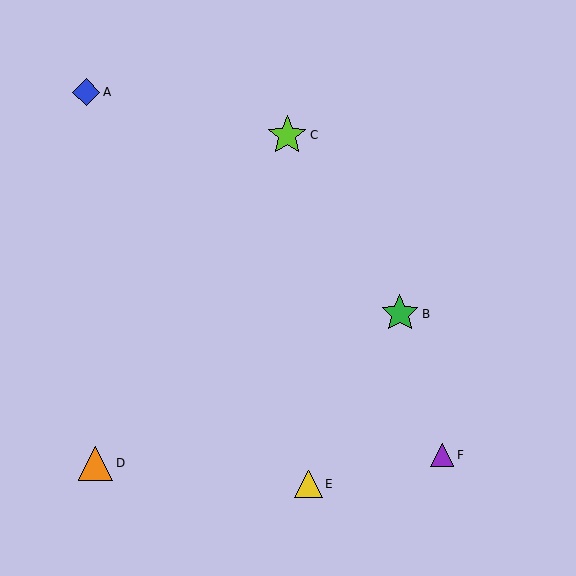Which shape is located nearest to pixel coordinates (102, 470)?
The orange triangle (labeled D) at (96, 463) is nearest to that location.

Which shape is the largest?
The lime star (labeled C) is the largest.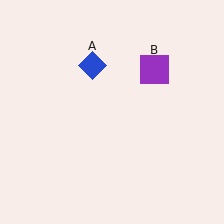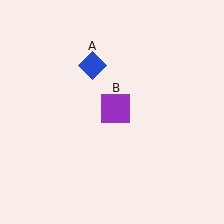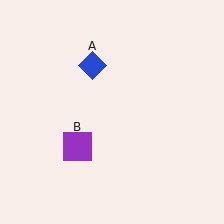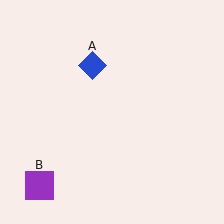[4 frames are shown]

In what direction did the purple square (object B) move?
The purple square (object B) moved down and to the left.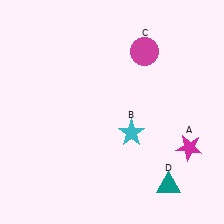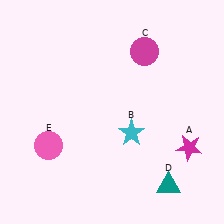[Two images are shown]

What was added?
A pink circle (E) was added in Image 2.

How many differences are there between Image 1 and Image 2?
There is 1 difference between the two images.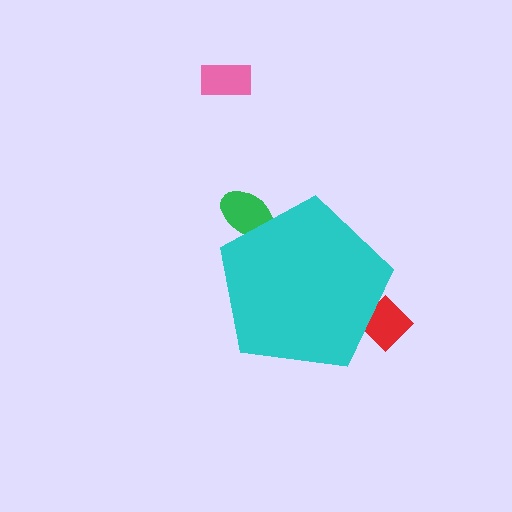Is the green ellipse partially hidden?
Yes, the green ellipse is partially hidden behind the cyan pentagon.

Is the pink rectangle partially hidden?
No, the pink rectangle is fully visible.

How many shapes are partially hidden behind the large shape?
2 shapes are partially hidden.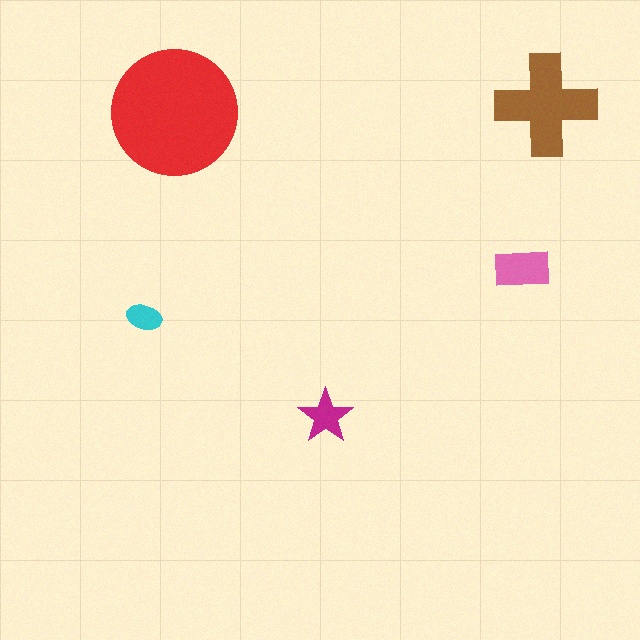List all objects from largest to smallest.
The red circle, the brown cross, the pink rectangle, the magenta star, the cyan ellipse.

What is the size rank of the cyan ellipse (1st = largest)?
5th.